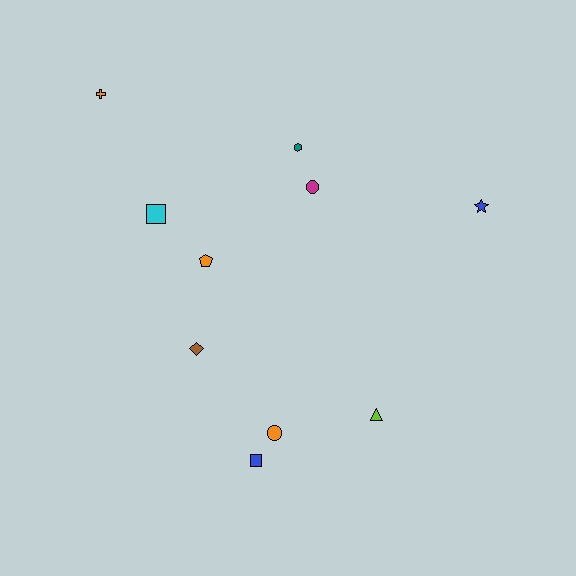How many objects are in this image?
There are 10 objects.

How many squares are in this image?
There are 2 squares.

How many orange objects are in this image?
There are 3 orange objects.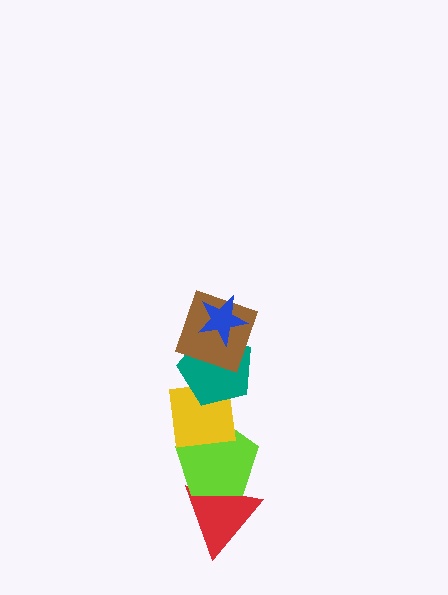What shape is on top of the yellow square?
The teal pentagon is on top of the yellow square.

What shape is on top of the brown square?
The blue star is on top of the brown square.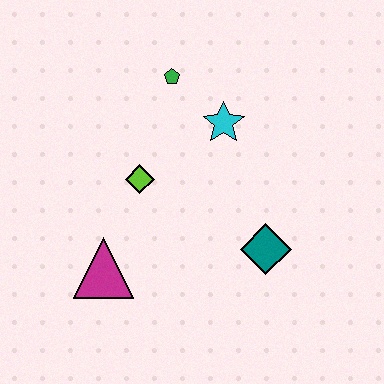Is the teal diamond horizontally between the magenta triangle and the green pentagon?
No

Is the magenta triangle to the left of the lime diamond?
Yes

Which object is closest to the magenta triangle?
The lime diamond is closest to the magenta triangle.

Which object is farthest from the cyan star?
The magenta triangle is farthest from the cyan star.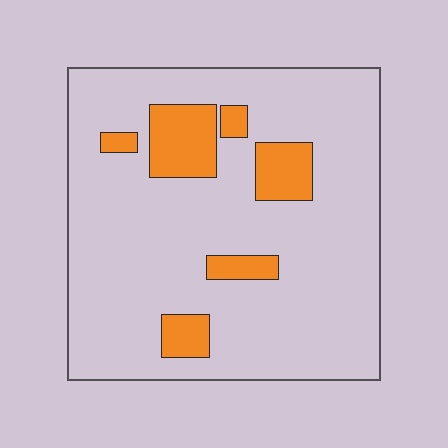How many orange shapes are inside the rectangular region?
6.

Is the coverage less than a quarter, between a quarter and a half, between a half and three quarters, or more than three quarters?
Less than a quarter.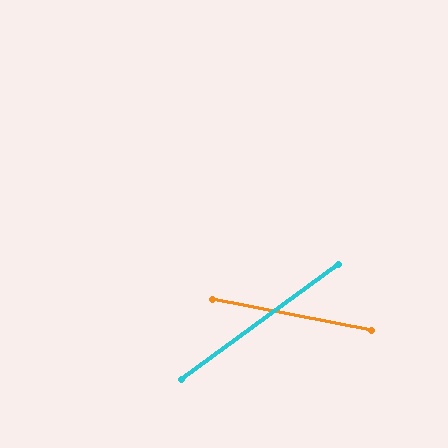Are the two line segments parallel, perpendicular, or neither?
Neither parallel nor perpendicular — they differ by about 47°.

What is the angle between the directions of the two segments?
Approximately 47 degrees.